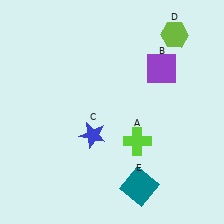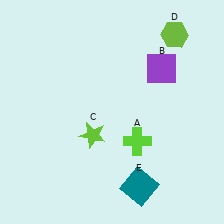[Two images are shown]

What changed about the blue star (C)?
In Image 1, C is blue. In Image 2, it changed to lime.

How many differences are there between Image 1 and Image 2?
There is 1 difference between the two images.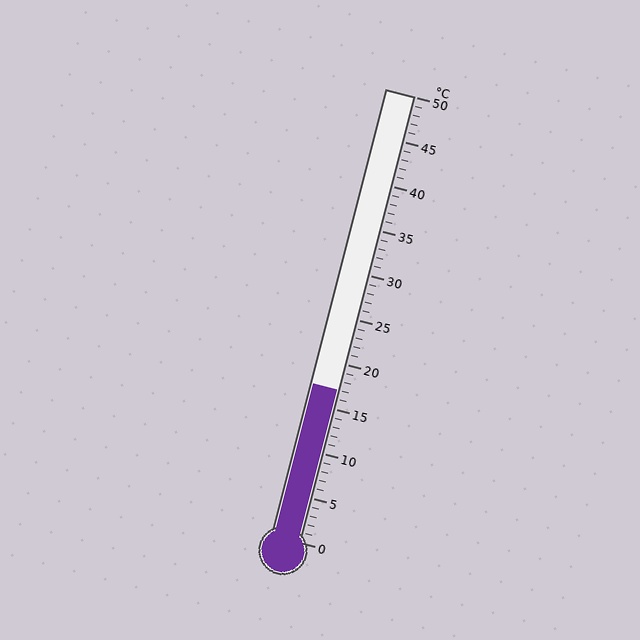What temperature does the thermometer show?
The thermometer shows approximately 17°C.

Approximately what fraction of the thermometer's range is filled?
The thermometer is filled to approximately 35% of its range.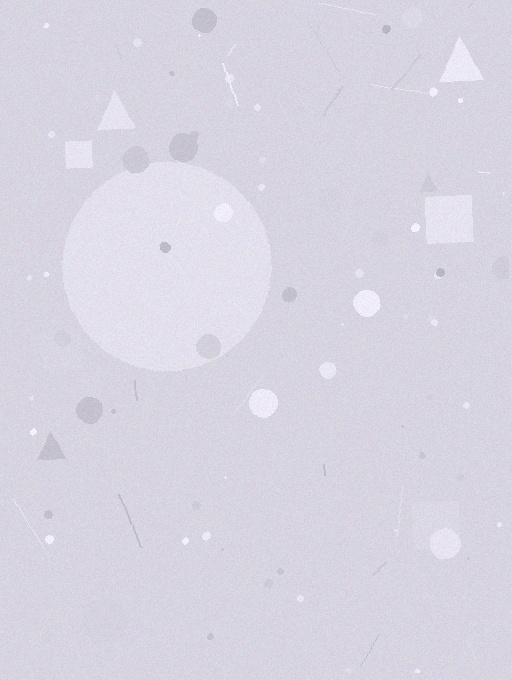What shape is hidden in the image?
A circle is hidden in the image.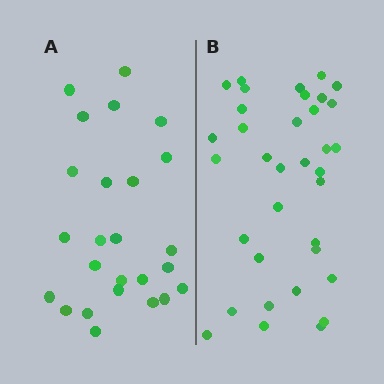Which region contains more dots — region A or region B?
Region B (the right region) has more dots.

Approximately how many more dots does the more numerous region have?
Region B has roughly 10 or so more dots than region A.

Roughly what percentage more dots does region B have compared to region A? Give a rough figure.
About 40% more.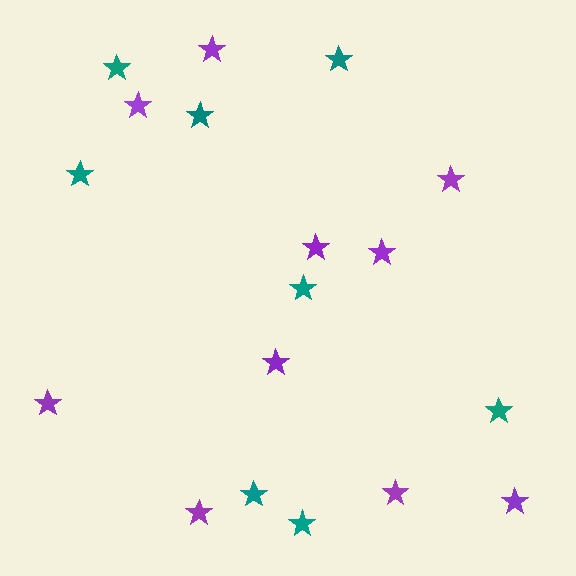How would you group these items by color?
There are 2 groups: one group of teal stars (8) and one group of purple stars (10).